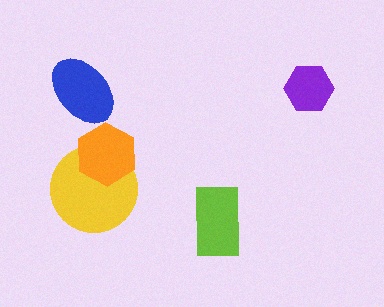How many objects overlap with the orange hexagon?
1 object overlaps with the orange hexagon.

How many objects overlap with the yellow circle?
1 object overlaps with the yellow circle.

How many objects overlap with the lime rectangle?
0 objects overlap with the lime rectangle.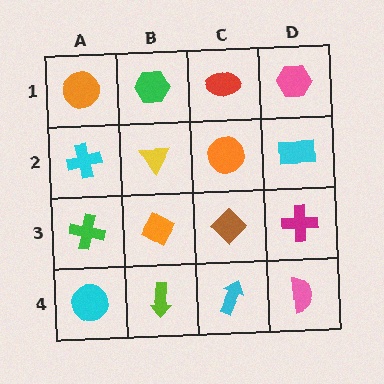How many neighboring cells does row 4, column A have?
2.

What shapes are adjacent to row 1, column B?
A yellow triangle (row 2, column B), an orange circle (row 1, column A), a red ellipse (row 1, column C).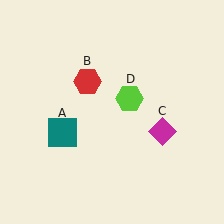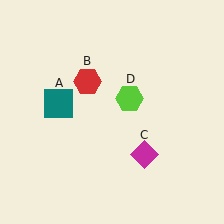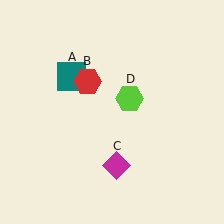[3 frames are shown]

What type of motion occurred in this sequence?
The teal square (object A), magenta diamond (object C) rotated clockwise around the center of the scene.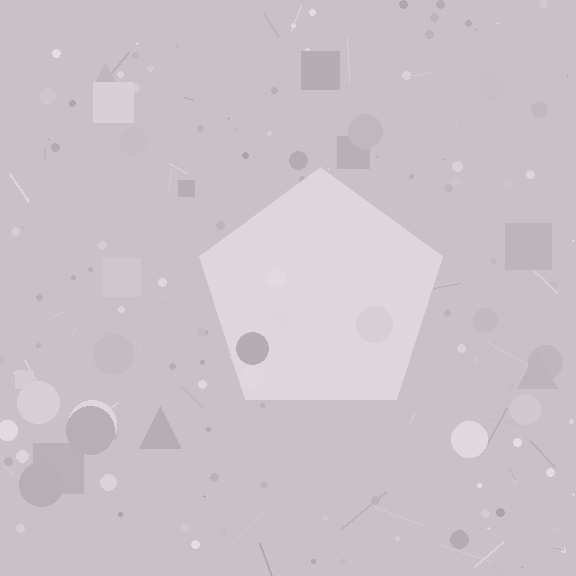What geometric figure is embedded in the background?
A pentagon is embedded in the background.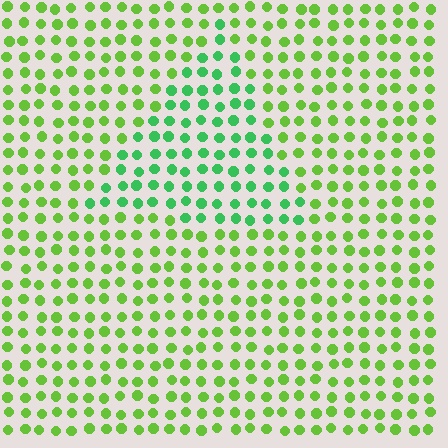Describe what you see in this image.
The image is filled with small lime elements in a uniform arrangement. A triangle-shaped region is visible where the elements are tinted to a slightly different hue, forming a subtle color boundary.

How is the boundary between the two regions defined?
The boundary is defined purely by a slight shift in hue (about 35 degrees). Spacing, size, and orientation are identical on both sides.